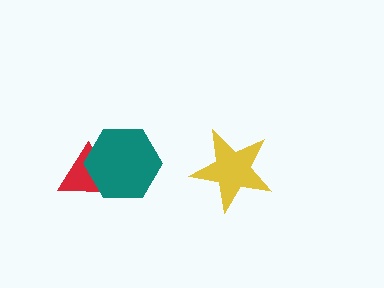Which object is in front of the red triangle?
The teal hexagon is in front of the red triangle.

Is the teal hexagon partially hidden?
No, no other shape covers it.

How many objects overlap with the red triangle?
1 object overlaps with the red triangle.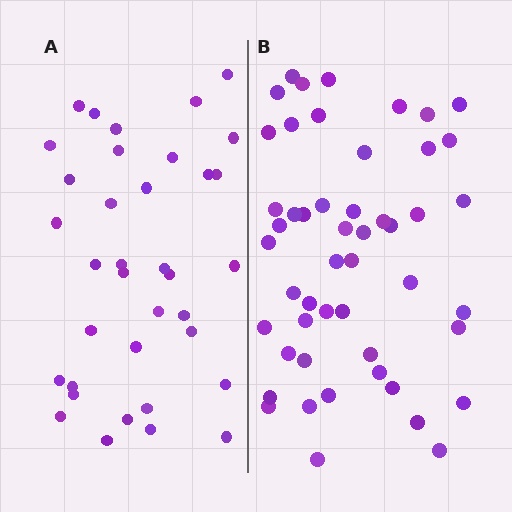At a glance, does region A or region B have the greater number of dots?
Region B (the right region) has more dots.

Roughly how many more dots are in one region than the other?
Region B has approximately 15 more dots than region A.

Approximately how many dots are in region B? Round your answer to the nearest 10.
About 50 dots.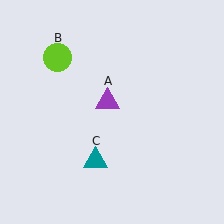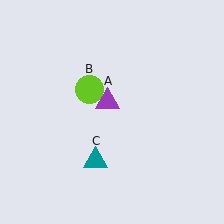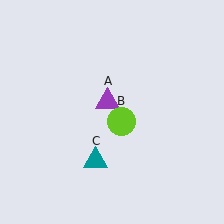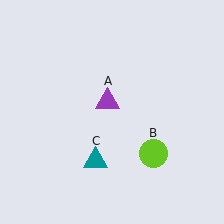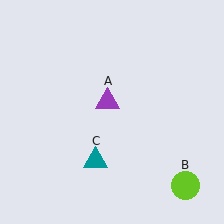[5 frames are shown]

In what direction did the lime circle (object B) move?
The lime circle (object B) moved down and to the right.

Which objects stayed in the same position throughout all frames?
Purple triangle (object A) and teal triangle (object C) remained stationary.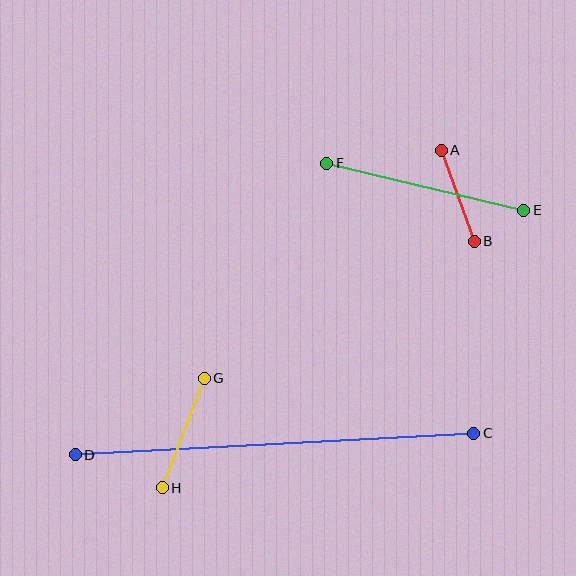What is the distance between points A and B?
The distance is approximately 97 pixels.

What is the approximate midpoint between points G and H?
The midpoint is at approximately (183, 433) pixels.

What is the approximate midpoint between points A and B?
The midpoint is at approximately (458, 196) pixels.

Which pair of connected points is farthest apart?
Points C and D are farthest apart.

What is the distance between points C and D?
The distance is approximately 399 pixels.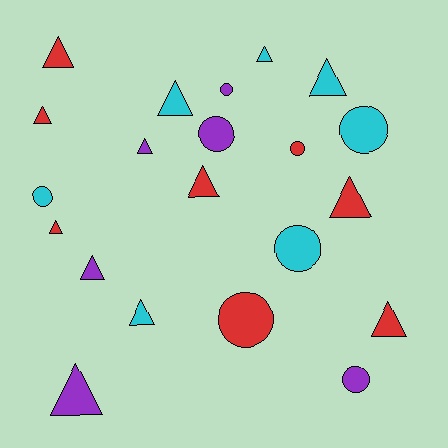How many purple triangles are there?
There are 3 purple triangles.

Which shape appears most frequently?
Triangle, with 13 objects.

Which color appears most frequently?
Red, with 8 objects.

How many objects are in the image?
There are 21 objects.